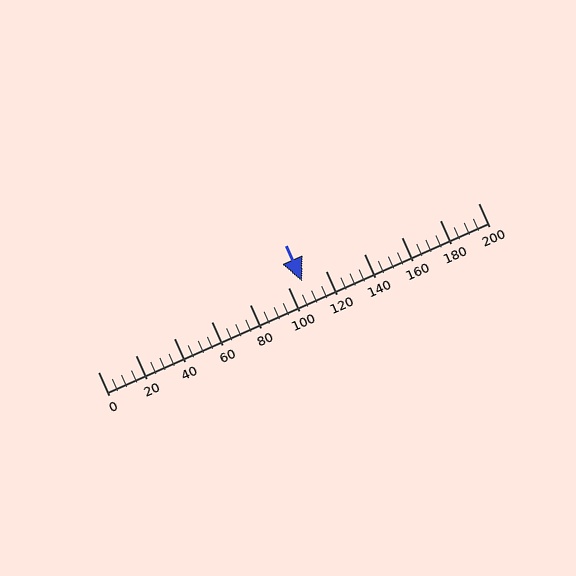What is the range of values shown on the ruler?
The ruler shows values from 0 to 200.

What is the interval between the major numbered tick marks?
The major tick marks are spaced 20 units apart.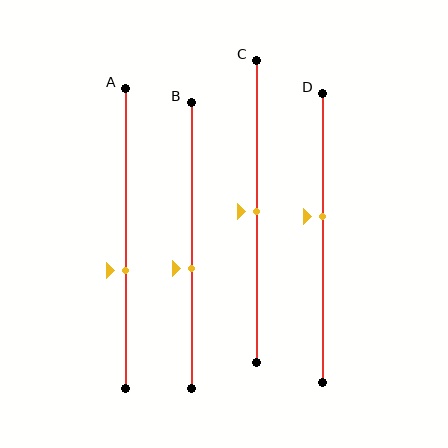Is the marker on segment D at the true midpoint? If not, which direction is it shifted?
No, the marker on segment D is shifted upward by about 8% of the segment length.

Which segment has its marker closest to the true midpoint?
Segment C has its marker closest to the true midpoint.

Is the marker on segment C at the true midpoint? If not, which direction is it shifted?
Yes, the marker on segment C is at the true midpoint.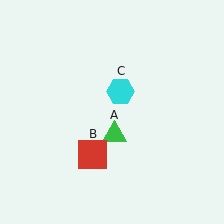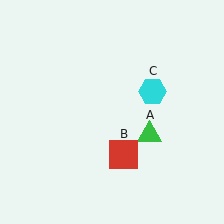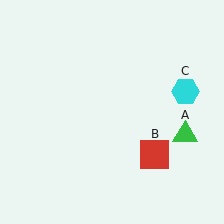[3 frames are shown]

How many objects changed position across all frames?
3 objects changed position: green triangle (object A), red square (object B), cyan hexagon (object C).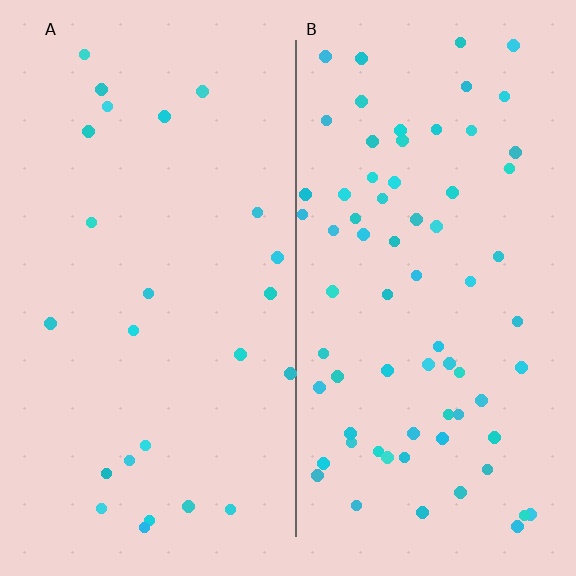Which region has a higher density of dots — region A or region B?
B (the right).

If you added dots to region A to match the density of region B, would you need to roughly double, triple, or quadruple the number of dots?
Approximately triple.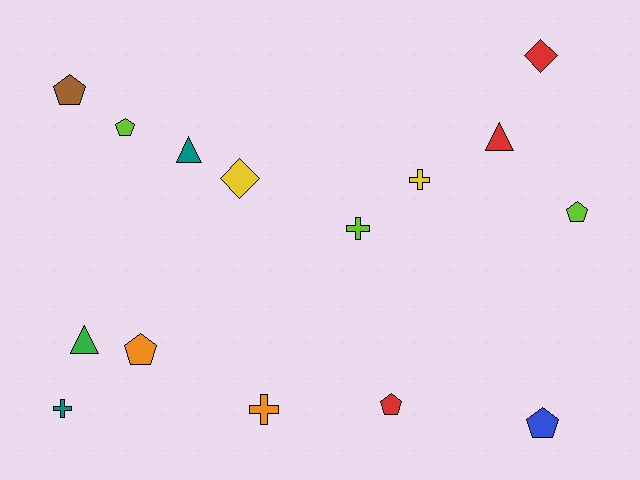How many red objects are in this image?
There are 3 red objects.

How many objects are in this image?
There are 15 objects.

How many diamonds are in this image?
There are 2 diamonds.